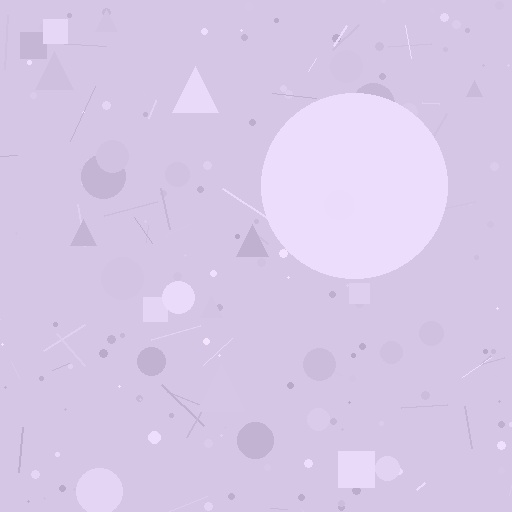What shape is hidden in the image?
A circle is hidden in the image.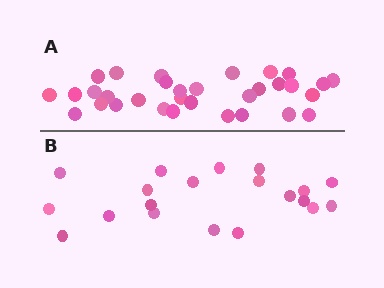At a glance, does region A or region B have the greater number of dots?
Region A (the top region) has more dots.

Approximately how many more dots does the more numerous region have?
Region A has roughly 12 or so more dots than region B.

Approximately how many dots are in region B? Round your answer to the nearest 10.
About 20 dots.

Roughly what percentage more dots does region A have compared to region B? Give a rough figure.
About 60% more.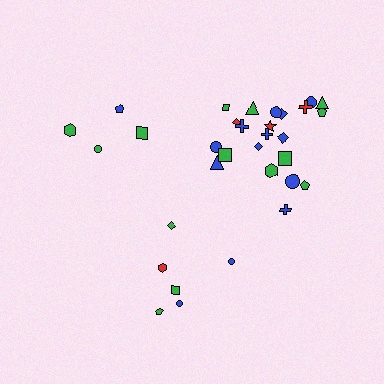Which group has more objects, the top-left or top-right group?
The top-right group.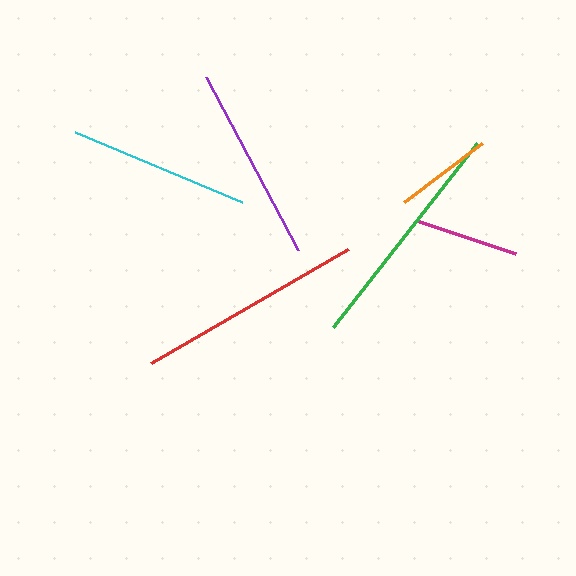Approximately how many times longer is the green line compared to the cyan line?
The green line is approximately 1.3 times the length of the cyan line.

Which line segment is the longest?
The green line is the longest at approximately 234 pixels.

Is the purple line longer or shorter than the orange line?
The purple line is longer than the orange line.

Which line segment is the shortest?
The orange line is the shortest at approximately 98 pixels.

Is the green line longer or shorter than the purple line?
The green line is longer than the purple line.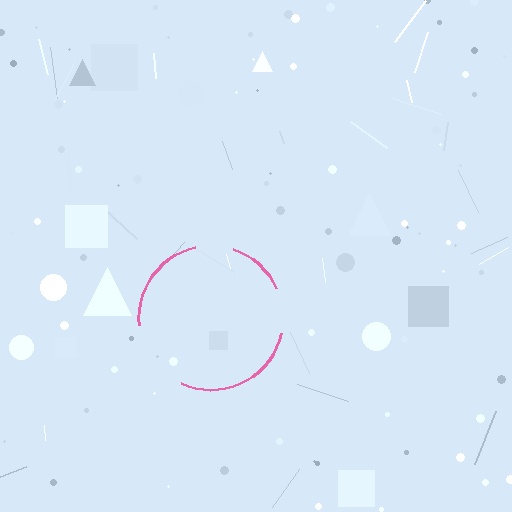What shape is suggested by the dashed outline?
The dashed outline suggests a circle.